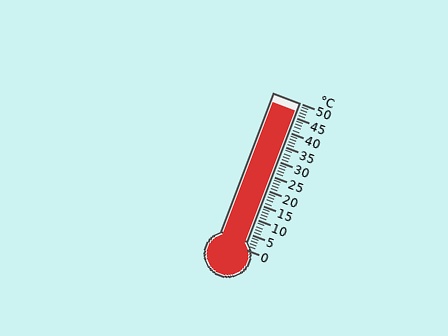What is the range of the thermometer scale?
The thermometer scale ranges from 0°C to 50°C.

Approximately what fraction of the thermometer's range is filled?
The thermometer is filled to approximately 95% of its range.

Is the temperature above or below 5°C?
The temperature is above 5°C.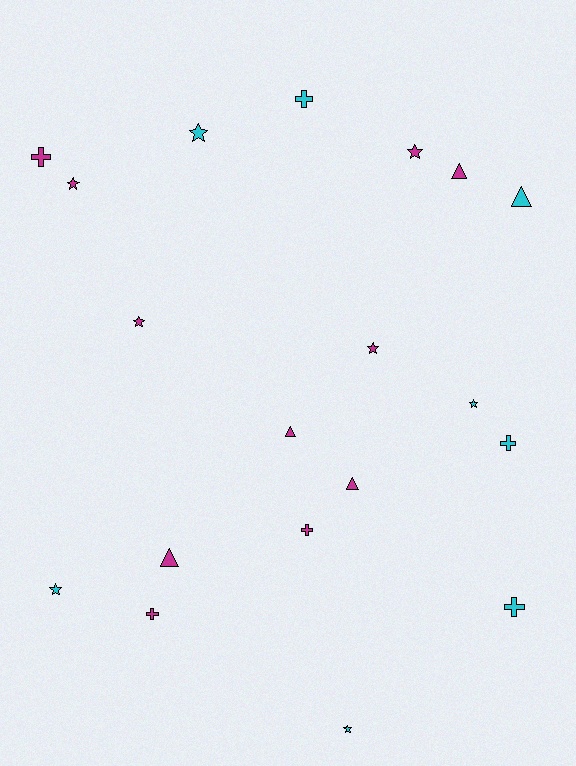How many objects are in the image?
There are 19 objects.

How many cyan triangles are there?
There is 1 cyan triangle.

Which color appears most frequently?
Magenta, with 11 objects.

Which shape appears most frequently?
Star, with 8 objects.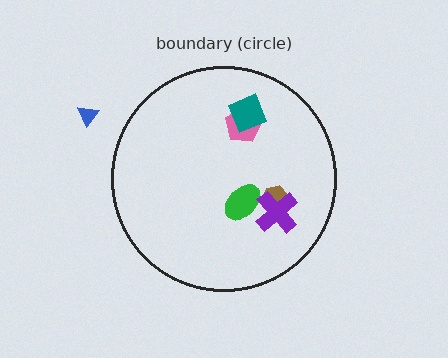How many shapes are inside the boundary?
5 inside, 1 outside.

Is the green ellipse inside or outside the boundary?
Inside.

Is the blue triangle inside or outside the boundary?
Outside.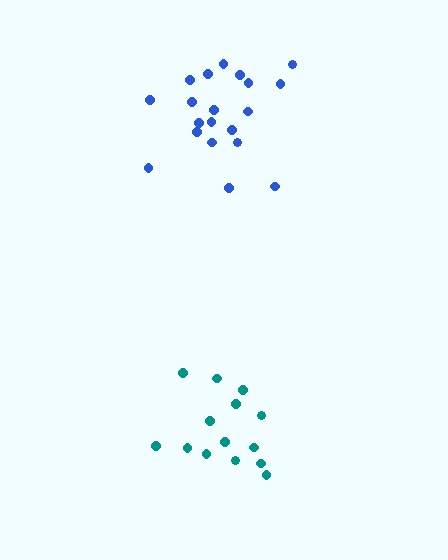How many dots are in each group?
Group 1: 14 dots, Group 2: 20 dots (34 total).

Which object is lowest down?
The teal cluster is bottommost.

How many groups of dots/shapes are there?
There are 2 groups.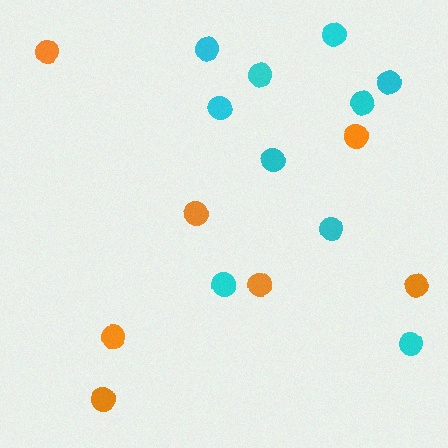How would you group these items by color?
There are 2 groups: one group of cyan circles (10) and one group of orange circles (7).